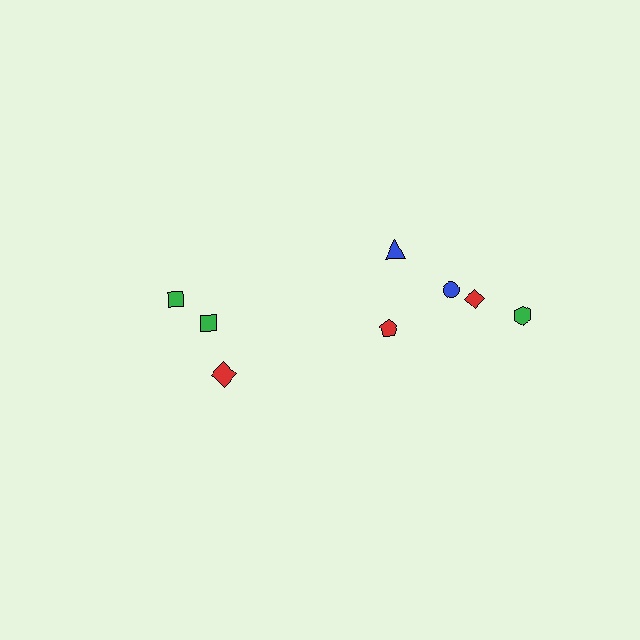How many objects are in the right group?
There are 5 objects.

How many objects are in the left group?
There are 3 objects.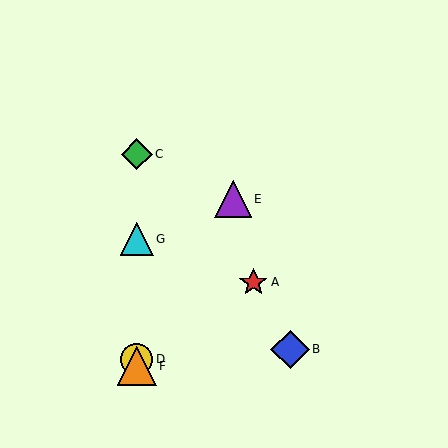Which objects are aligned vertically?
Objects C, D, F, G are aligned vertically.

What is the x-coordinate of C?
Object C is at x≈137.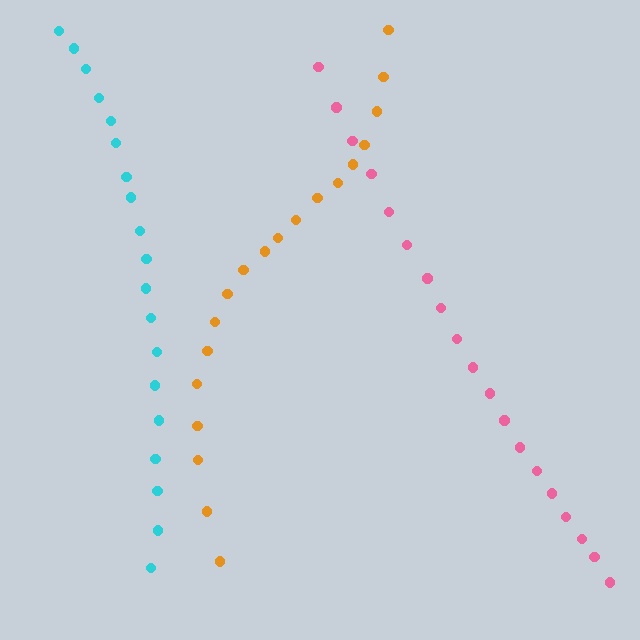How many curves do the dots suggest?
There are 3 distinct paths.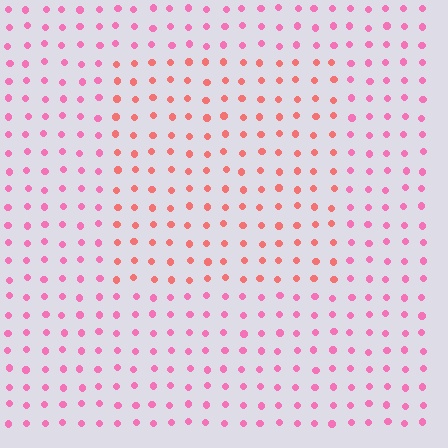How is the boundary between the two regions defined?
The boundary is defined purely by a slight shift in hue (about 32 degrees). Spacing, size, and orientation are identical on both sides.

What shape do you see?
I see a rectangle.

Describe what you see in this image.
The image is filled with small pink elements in a uniform arrangement. A rectangle-shaped region is visible where the elements are tinted to a slightly different hue, forming a subtle color boundary.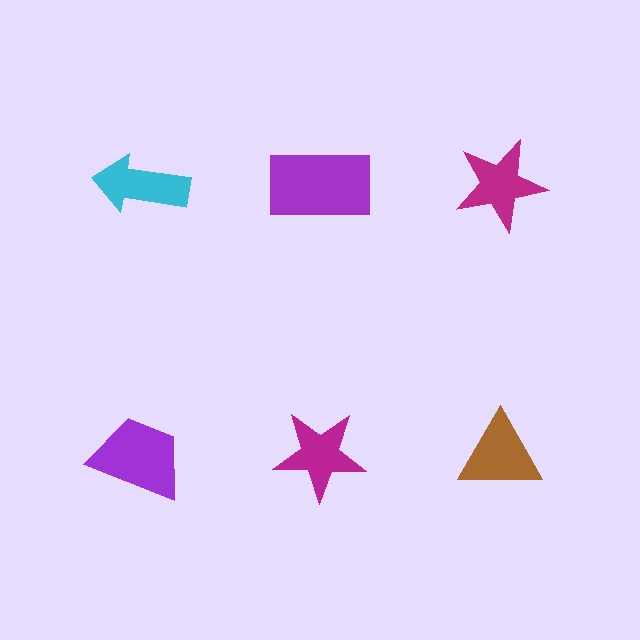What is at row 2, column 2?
A magenta star.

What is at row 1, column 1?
A cyan arrow.